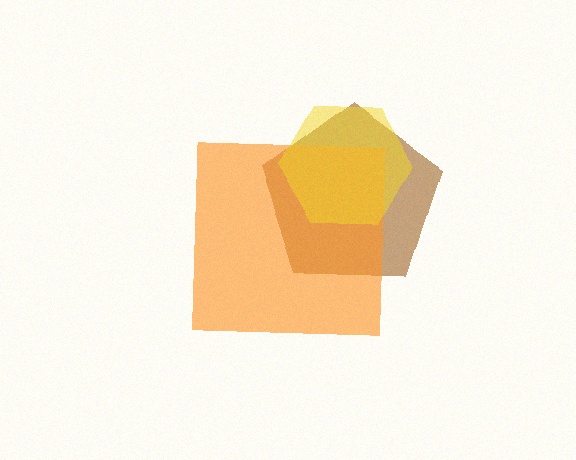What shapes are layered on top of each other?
The layered shapes are: a brown pentagon, an orange square, a yellow hexagon.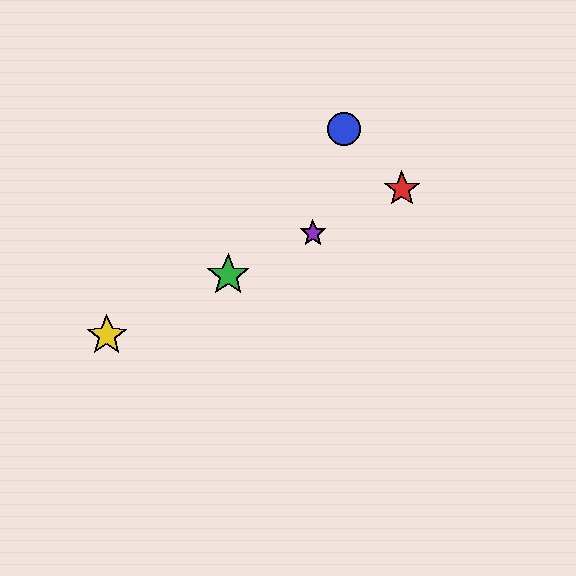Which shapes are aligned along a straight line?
The red star, the green star, the yellow star, the purple star are aligned along a straight line.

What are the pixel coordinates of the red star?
The red star is at (402, 189).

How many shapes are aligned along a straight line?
4 shapes (the red star, the green star, the yellow star, the purple star) are aligned along a straight line.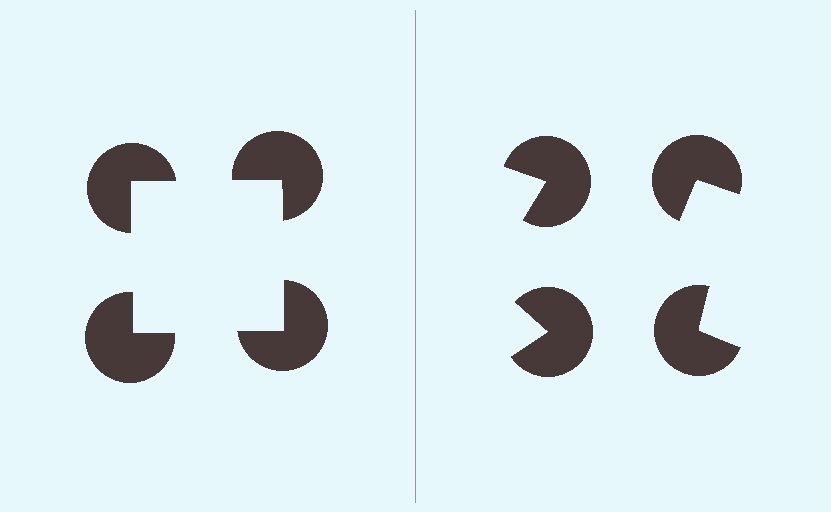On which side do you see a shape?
An illusory square appears on the left side. On the right side the wedge cuts are rotated, so no coherent shape forms.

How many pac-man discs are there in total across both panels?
8 — 4 on each side.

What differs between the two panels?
The pac-man discs are positioned identically on both sides; only the wedge orientations differ. On the left they align to a square; on the right they are misaligned.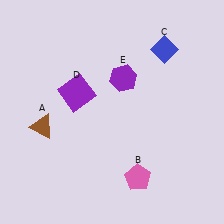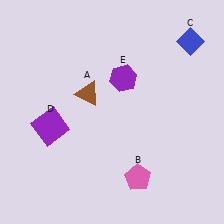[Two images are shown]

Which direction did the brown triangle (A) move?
The brown triangle (A) moved right.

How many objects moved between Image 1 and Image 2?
3 objects moved between the two images.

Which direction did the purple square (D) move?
The purple square (D) moved down.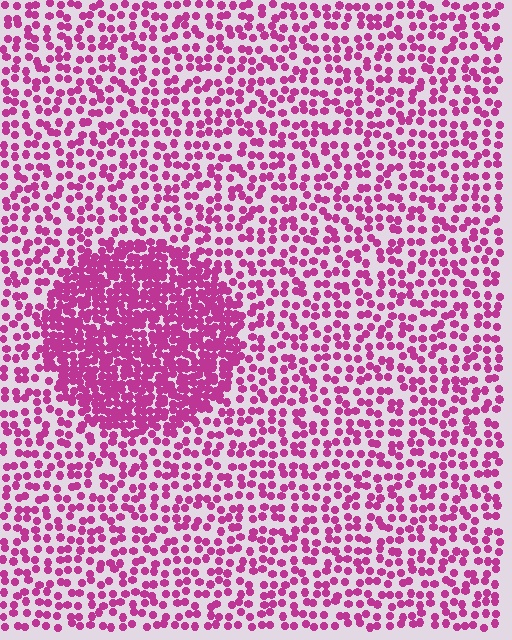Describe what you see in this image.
The image contains small magenta elements arranged at two different densities. A circle-shaped region is visible where the elements are more densely packed than the surrounding area.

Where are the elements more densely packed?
The elements are more densely packed inside the circle boundary.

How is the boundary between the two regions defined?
The boundary is defined by a change in element density (approximately 2.3x ratio). All elements are the same color, size, and shape.